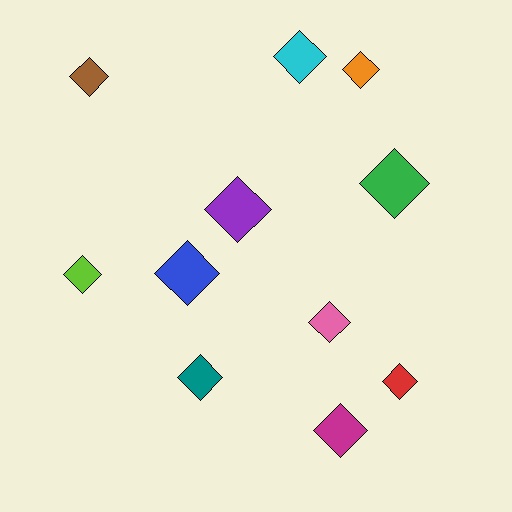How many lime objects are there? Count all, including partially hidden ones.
There is 1 lime object.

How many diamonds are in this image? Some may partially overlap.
There are 11 diamonds.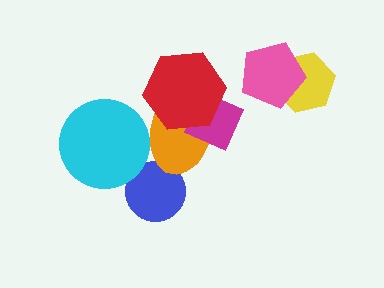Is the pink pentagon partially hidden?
No, no other shape covers it.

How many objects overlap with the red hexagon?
2 objects overlap with the red hexagon.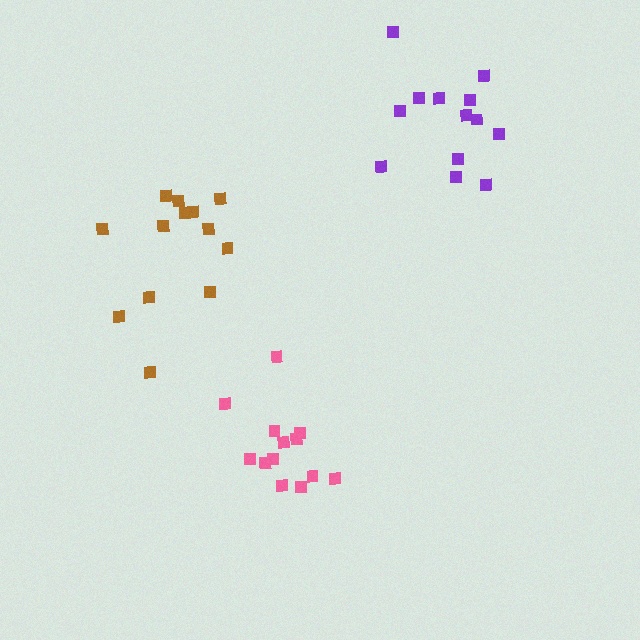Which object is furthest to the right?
The purple cluster is rightmost.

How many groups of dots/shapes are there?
There are 3 groups.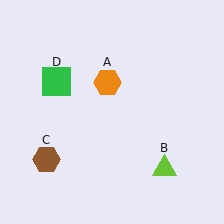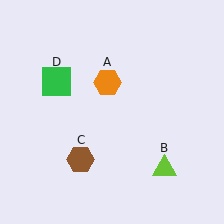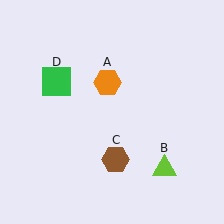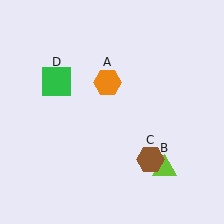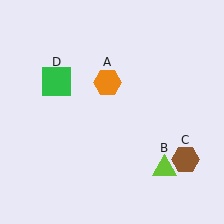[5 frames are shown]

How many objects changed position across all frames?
1 object changed position: brown hexagon (object C).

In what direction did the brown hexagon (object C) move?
The brown hexagon (object C) moved right.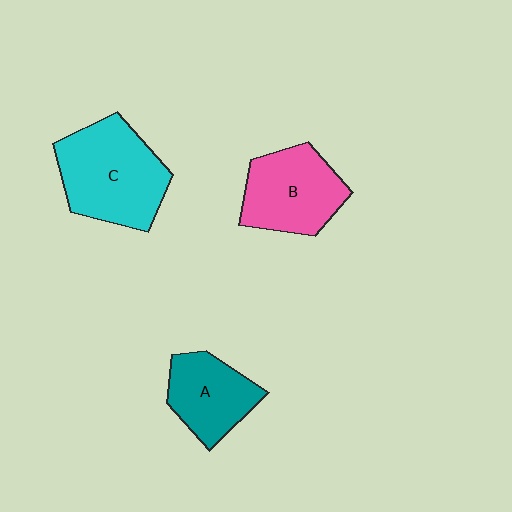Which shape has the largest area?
Shape C (cyan).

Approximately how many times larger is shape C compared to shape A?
Approximately 1.6 times.